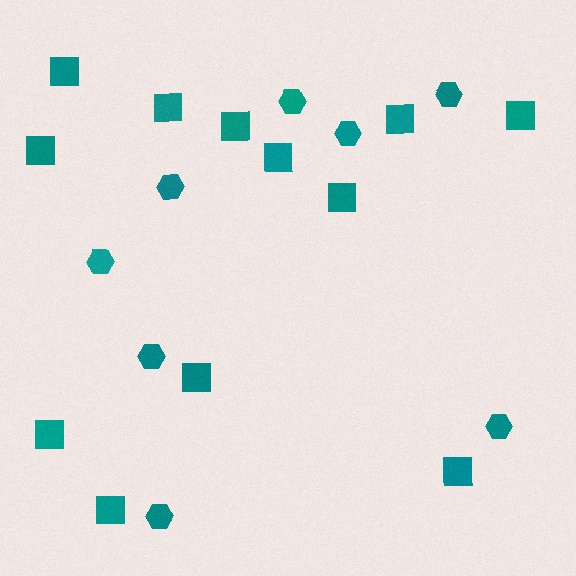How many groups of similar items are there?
There are 2 groups: one group of hexagons (8) and one group of squares (12).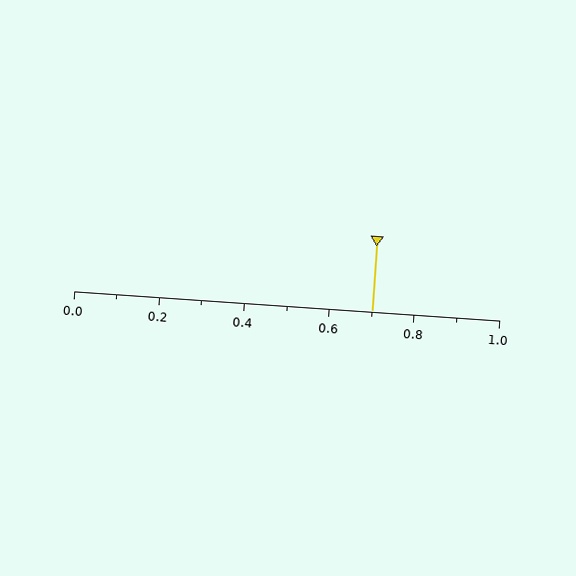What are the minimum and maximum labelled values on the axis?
The axis runs from 0.0 to 1.0.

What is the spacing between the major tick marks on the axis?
The major ticks are spaced 0.2 apart.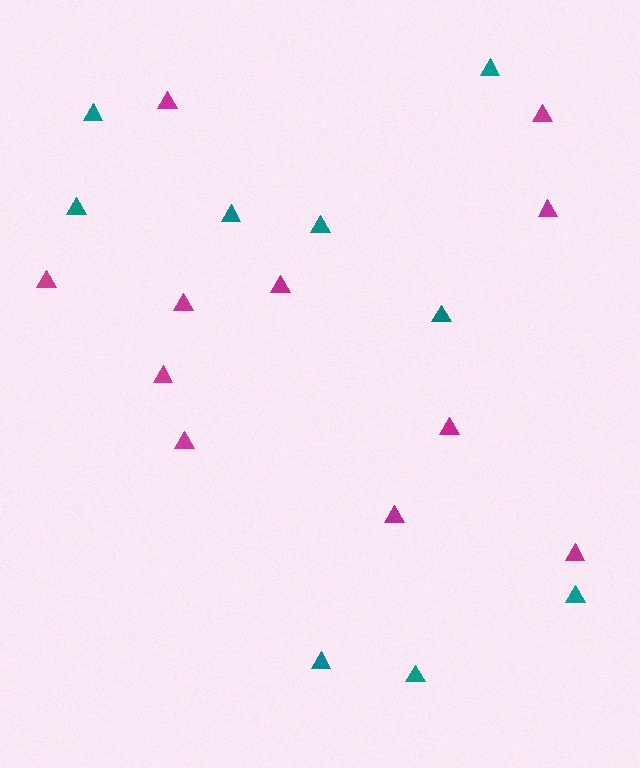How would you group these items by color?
There are 2 groups: one group of teal triangles (9) and one group of magenta triangles (11).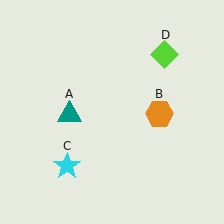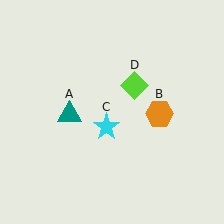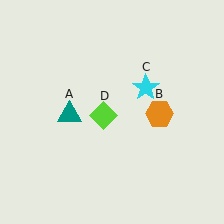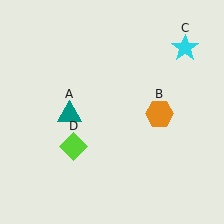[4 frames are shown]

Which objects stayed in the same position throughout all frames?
Teal triangle (object A) and orange hexagon (object B) remained stationary.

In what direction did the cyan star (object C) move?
The cyan star (object C) moved up and to the right.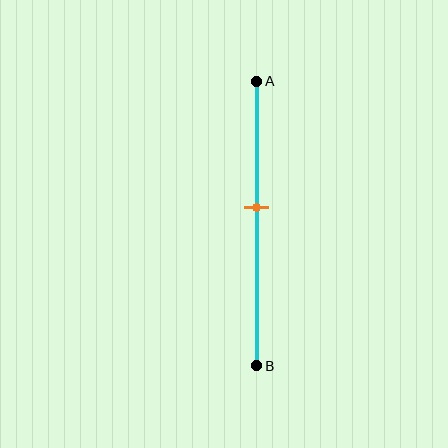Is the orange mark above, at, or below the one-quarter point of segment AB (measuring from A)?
The orange mark is below the one-quarter point of segment AB.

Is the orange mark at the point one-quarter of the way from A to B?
No, the mark is at about 45% from A, not at the 25% one-quarter point.